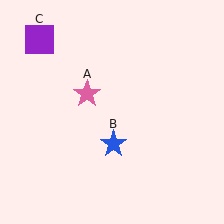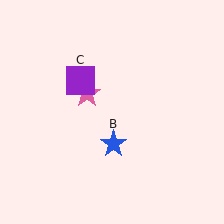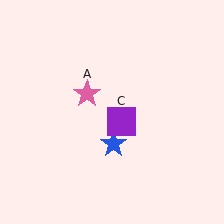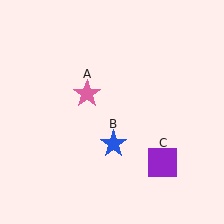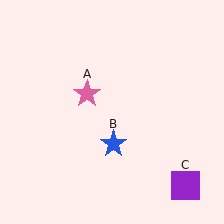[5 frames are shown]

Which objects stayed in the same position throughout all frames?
Pink star (object A) and blue star (object B) remained stationary.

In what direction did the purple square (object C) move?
The purple square (object C) moved down and to the right.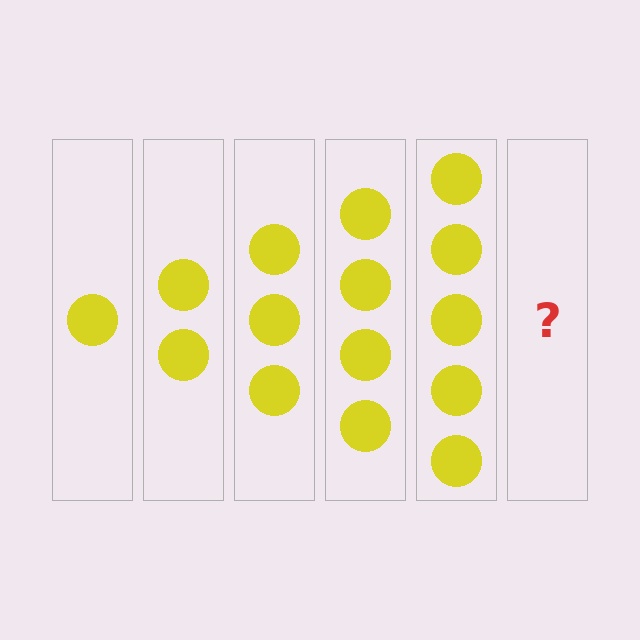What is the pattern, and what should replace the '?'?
The pattern is that each step adds one more circle. The '?' should be 6 circles.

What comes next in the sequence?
The next element should be 6 circles.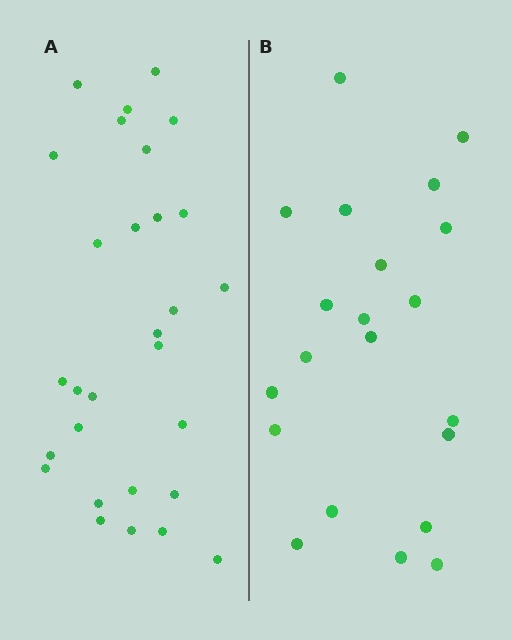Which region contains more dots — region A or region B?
Region A (the left region) has more dots.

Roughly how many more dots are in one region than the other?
Region A has roughly 8 or so more dots than region B.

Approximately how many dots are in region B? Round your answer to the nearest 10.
About 20 dots. (The exact count is 21, which rounds to 20.)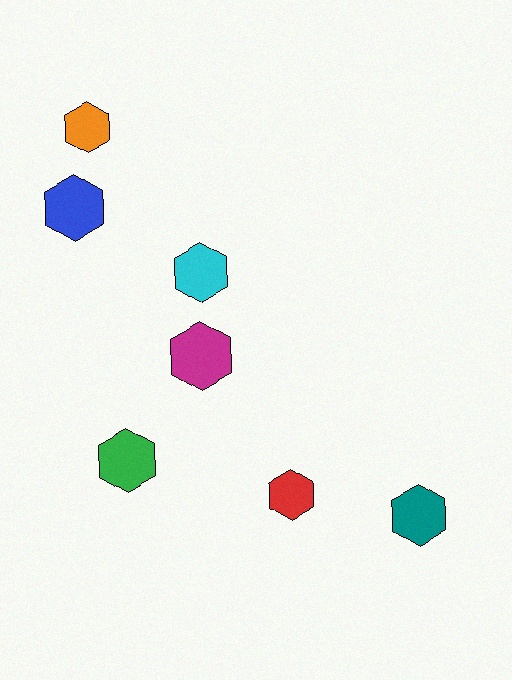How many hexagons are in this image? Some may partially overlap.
There are 7 hexagons.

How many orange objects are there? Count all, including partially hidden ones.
There is 1 orange object.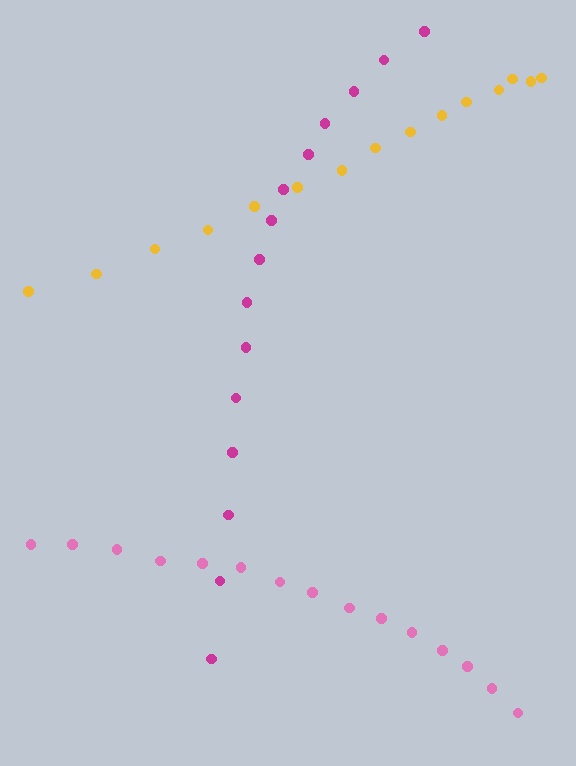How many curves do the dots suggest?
There are 3 distinct paths.